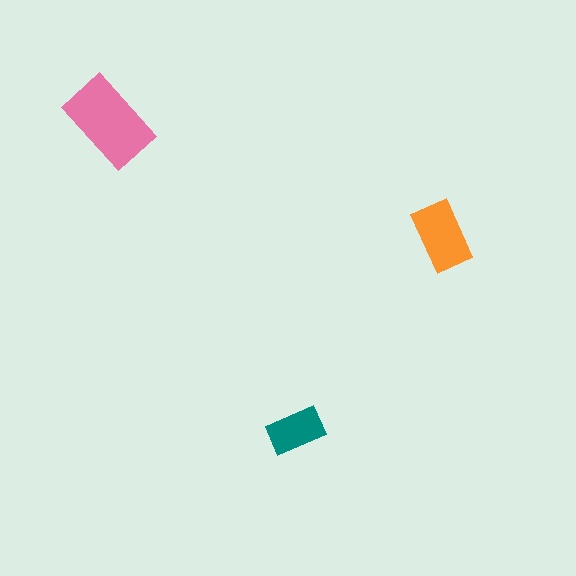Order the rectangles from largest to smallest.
the pink one, the orange one, the teal one.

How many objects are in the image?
There are 3 objects in the image.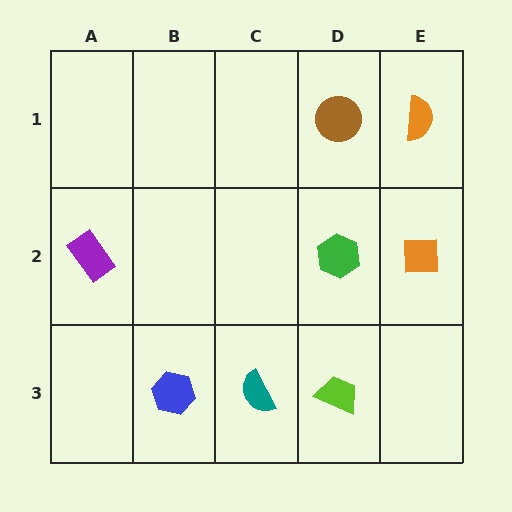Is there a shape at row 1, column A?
No, that cell is empty.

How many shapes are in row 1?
2 shapes.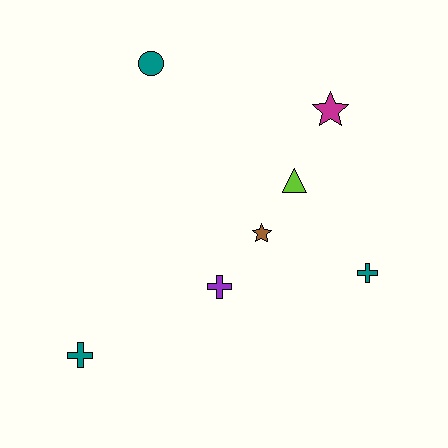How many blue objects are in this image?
There are no blue objects.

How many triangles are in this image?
There is 1 triangle.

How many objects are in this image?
There are 7 objects.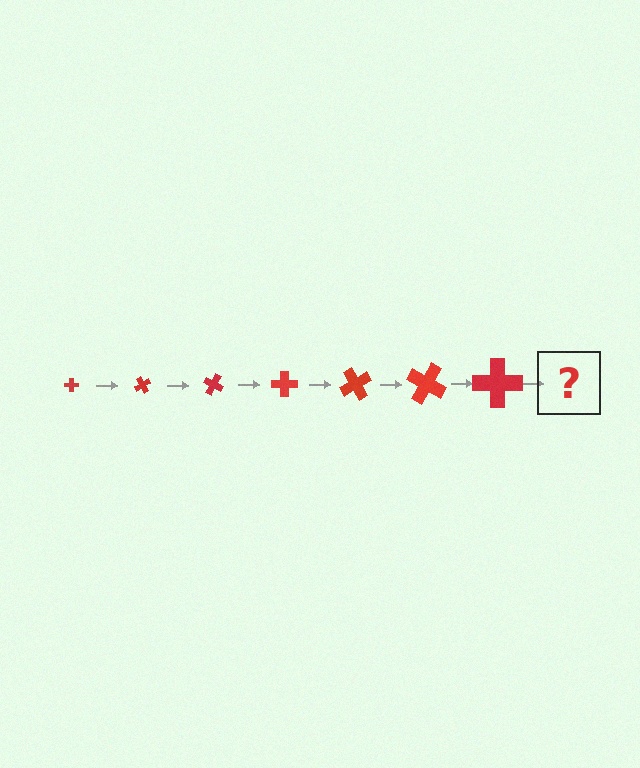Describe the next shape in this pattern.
It should be a cross, larger than the previous one and rotated 420 degrees from the start.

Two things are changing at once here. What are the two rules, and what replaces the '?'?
The two rules are that the cross grows larger each step and it rotates 60 degrees each step. The '?' should be a cross, larger than the previous one and rotated 420 degrees from the start.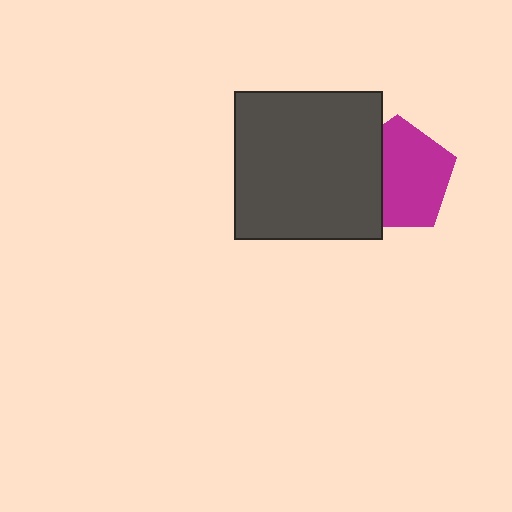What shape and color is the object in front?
The object in front is a dark gray square.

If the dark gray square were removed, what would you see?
You would see the complete magenta pentagon.